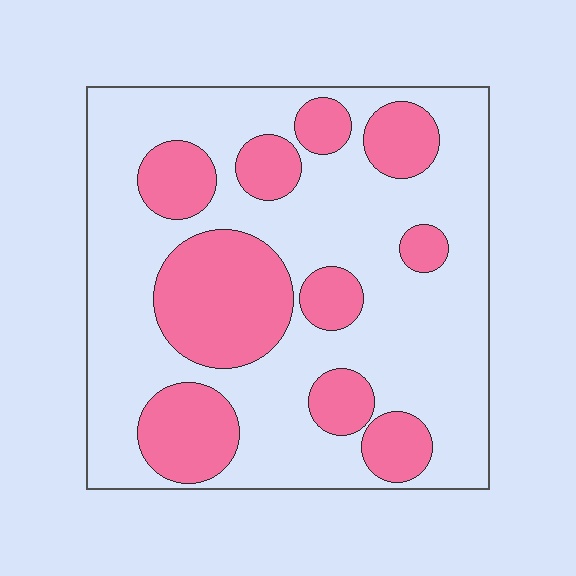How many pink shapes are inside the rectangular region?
10.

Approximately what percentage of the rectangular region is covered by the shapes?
Approximately 30%.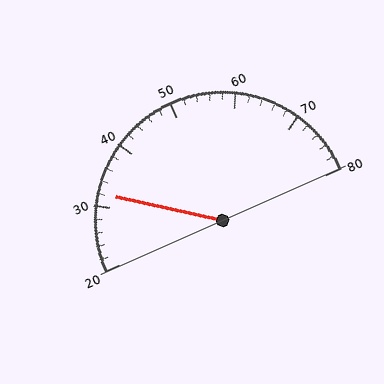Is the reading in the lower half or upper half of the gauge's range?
The reading is in the lower half of the range (20 to 80).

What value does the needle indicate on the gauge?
The needle indicates approximately 32.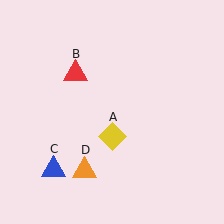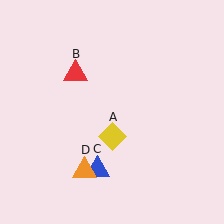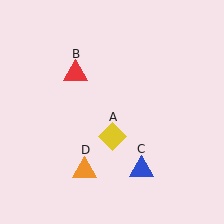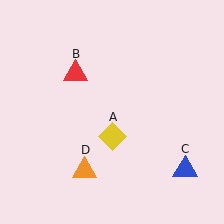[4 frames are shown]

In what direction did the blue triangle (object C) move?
The blue triangle (object C) moved right.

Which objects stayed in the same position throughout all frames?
Yellow diamond (object A) and red triangle (object B) and orange triangle (object D) remained stationary.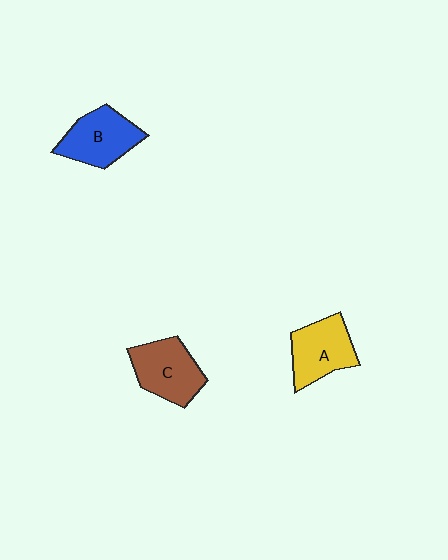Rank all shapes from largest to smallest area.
From largest to smallest: C (brown), B (blue), A (yellow).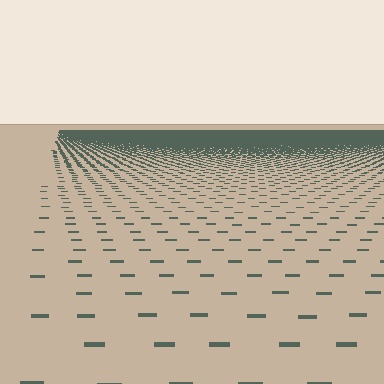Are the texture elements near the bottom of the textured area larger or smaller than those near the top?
Larger. Near the bottom, elements are closer to the viewer and appear at a bigger on-screen size.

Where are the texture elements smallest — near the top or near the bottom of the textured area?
Near the top.